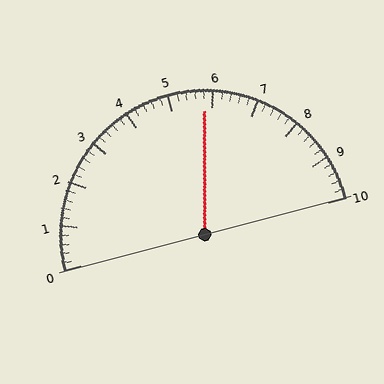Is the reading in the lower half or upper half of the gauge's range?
The reading is in the upper half of the range (0 to 10).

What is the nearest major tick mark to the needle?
The nearest major tick mark is 6.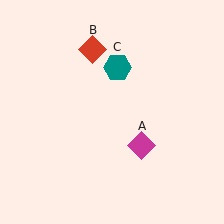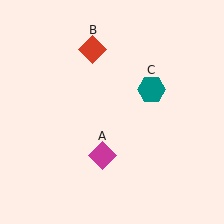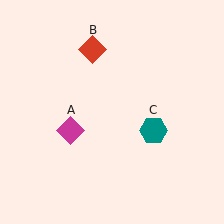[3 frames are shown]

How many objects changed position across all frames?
2 objects changed position: magenta diamond (object A), teal hexagon (object C).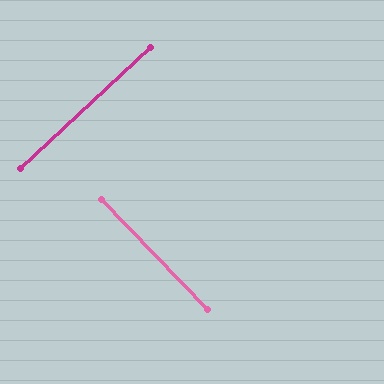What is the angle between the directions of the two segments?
Approximately 89 degrees.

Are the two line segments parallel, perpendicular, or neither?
Perpendicular — they meet at approximately 89°.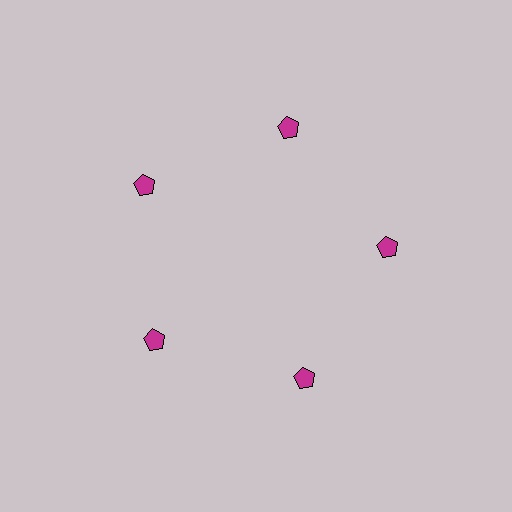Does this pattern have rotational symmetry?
Yes, this pattern has 5-fold rotational symmetry. It looks the same after rotating 72 degrees around the center.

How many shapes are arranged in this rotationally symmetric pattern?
There are 5 shapes, arranged in 5 groups of 1.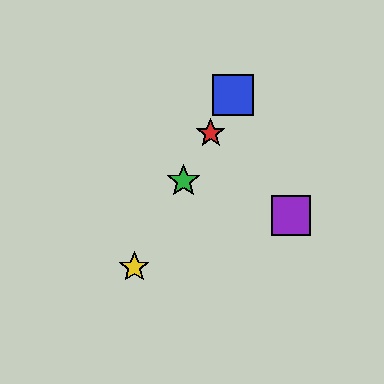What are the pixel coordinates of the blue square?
The blue square is at (233, 95).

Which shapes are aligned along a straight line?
The red star, the blue square, the green star, the yellow star are aligned along a straight line.